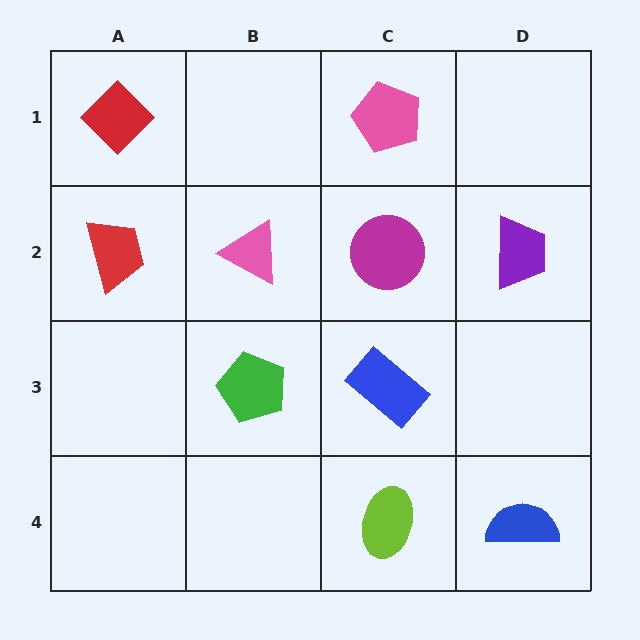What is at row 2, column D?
A purple trapezoid.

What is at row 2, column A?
A red trapezoid.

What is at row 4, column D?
A blue semicircle.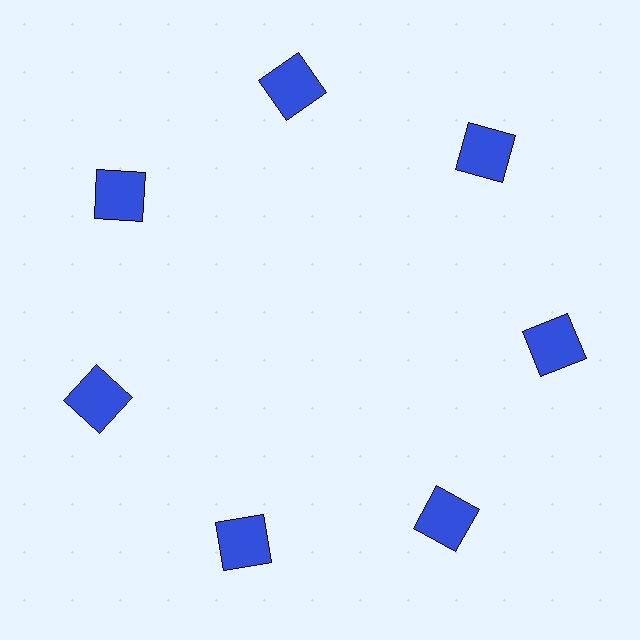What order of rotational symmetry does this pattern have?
This pattern has 7-fold rotational symmetry.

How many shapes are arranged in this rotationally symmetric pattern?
There are 7 shapes, arranged in 7 groups of 1.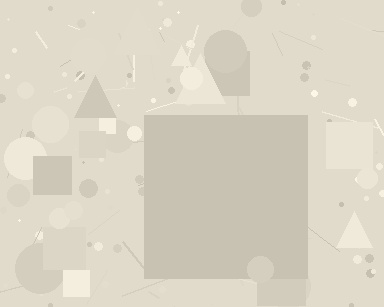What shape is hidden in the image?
A square is hidden in the image.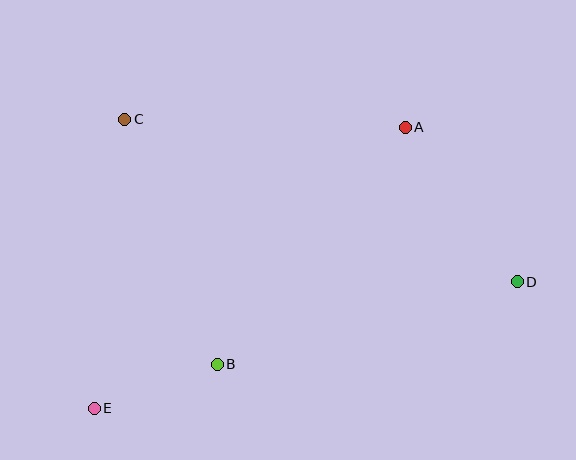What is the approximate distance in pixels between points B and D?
The distance between B and D is approximately 311 pixels.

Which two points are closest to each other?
Points B and E are closest to each other.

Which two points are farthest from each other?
Points D and E are farthest from each other.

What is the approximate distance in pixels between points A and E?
The distance between A and E is approximately 419 pixels.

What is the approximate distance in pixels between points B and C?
The distance between B and C is approximately 262 pixels.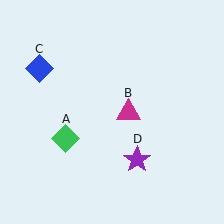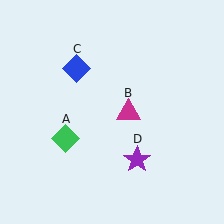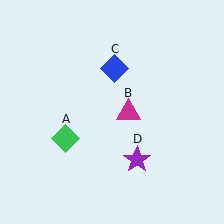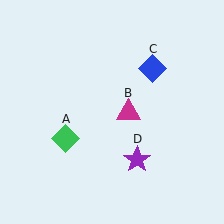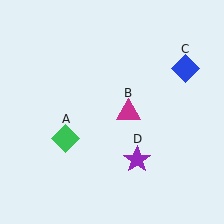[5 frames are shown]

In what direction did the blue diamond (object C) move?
The blue diamond (object C) moved right.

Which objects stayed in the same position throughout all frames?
Green diamond (object A) and magenta triangle (object B) and purple star (object D) remained stationary.